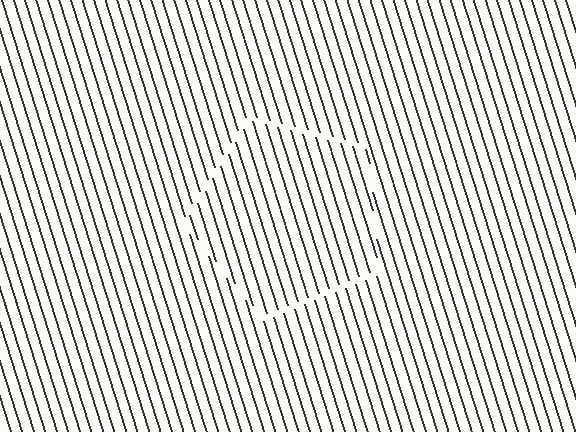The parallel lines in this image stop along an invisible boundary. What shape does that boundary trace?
An illusory pentagon. The interior of the shape contains the same grating, shifted by half a period — the contour is defined by the phase discontinuity where line-ends from the inner and outer gratings abut.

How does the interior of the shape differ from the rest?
The interior of the shape contains the same grating, shifted by half a period — the contour is defined by the phase discontinuity where line-ends from the inner and outer gratings abut.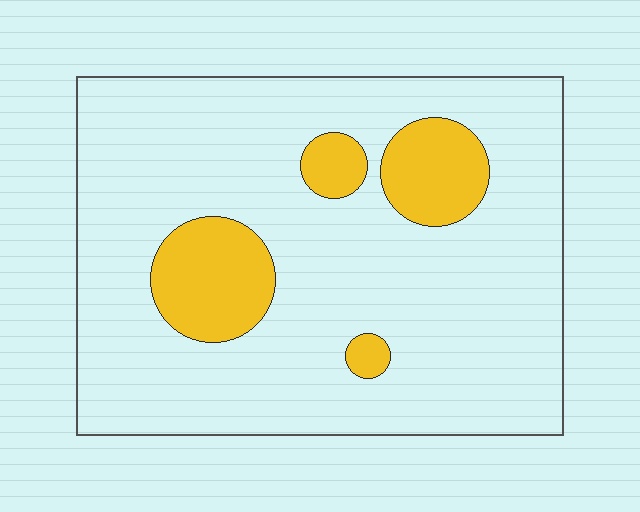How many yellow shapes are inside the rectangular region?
4.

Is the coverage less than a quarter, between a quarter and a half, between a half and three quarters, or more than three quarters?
Less than a quarter.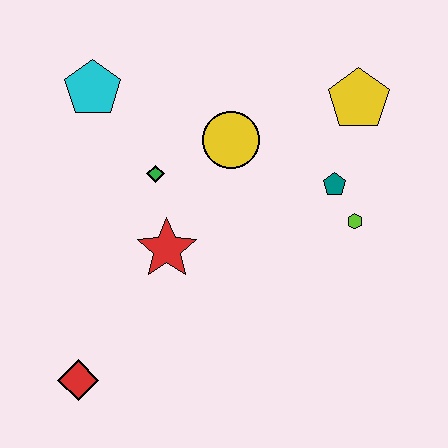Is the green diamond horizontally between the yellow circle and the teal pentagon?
No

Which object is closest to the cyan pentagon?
The green diamond is closest to the cyan pentagon.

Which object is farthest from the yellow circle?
The red diamond is farthest from the yellow circle.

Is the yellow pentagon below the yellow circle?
No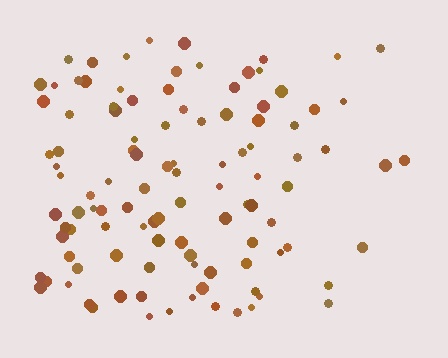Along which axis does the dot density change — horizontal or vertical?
Horizontal.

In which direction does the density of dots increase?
From right to left, with the left side densest.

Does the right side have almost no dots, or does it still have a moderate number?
Still a moderate number, just noticeably fewer than the left.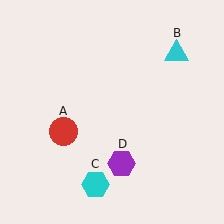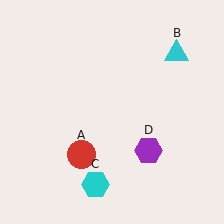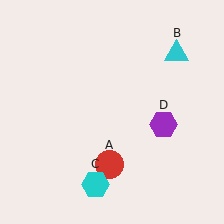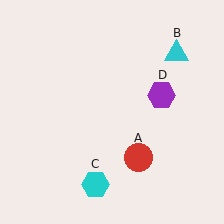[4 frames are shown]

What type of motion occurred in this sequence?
The red circle (object A), purple hexagon (object D) rotated counterclockwise around the center of the scene.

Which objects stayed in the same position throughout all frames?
Cyan triangle (object B) and cyan hexagon (object C) remained stationary.